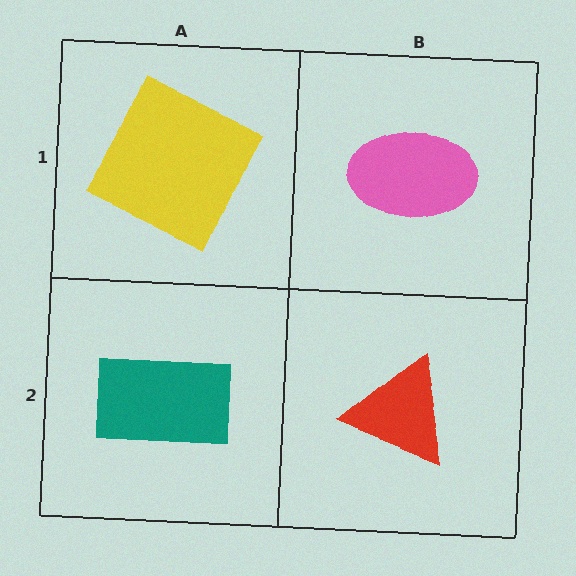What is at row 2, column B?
A red triangle.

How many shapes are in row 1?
2 shapes.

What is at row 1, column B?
A pink ellipse.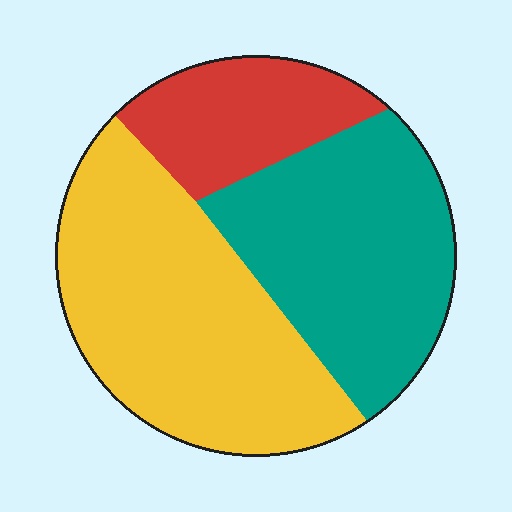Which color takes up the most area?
Yellow, at roughly 45%.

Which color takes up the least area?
Red, at roughly 20%.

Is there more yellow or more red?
Yellow.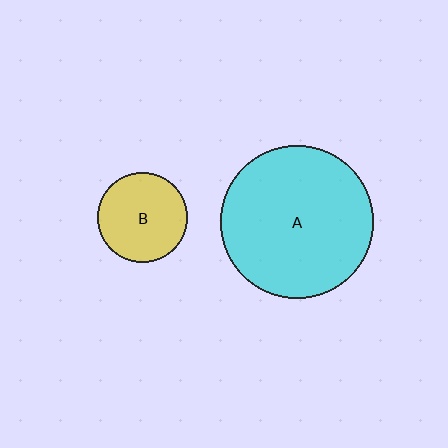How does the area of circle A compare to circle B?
Approximately 2.9 times.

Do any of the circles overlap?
No, none of the circles overlap.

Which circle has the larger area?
Circle A (cyan).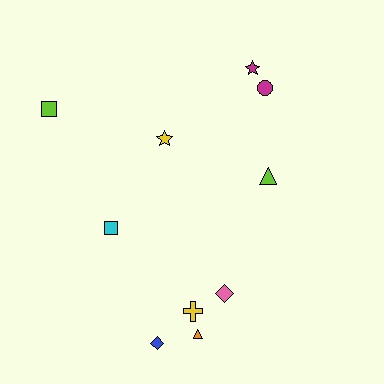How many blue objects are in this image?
There is 1 blue object.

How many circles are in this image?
There is 1 circle.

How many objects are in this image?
There are 10 objects.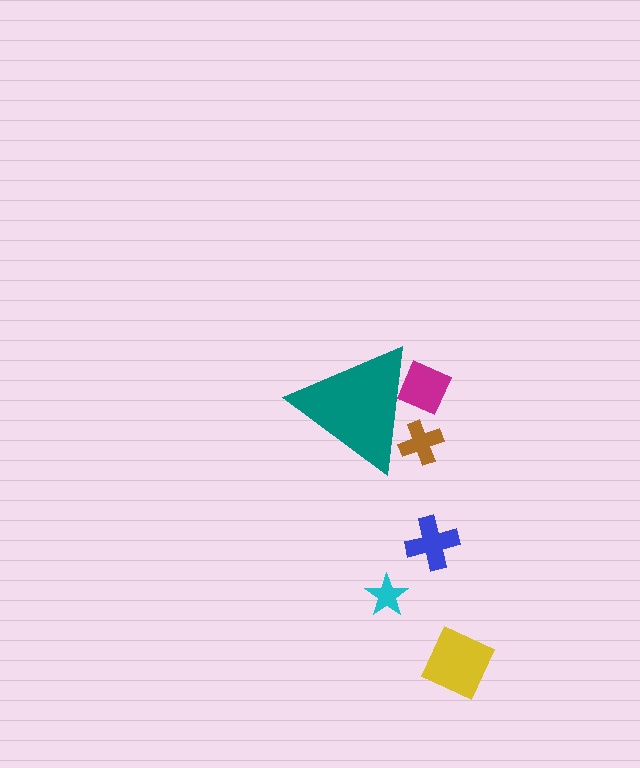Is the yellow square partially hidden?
No, the yellow square is fully visible.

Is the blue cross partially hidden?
No, the blue cross is fully visible.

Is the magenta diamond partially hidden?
Yes, the magenta diamond is partially hidden behind the teal triangle.